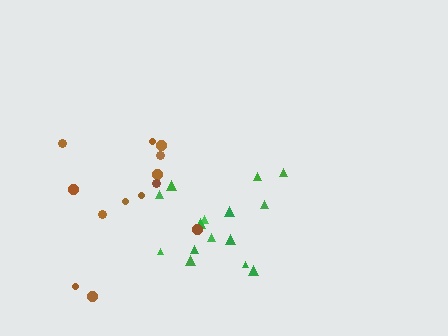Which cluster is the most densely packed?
Green.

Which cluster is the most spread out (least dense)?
Brown.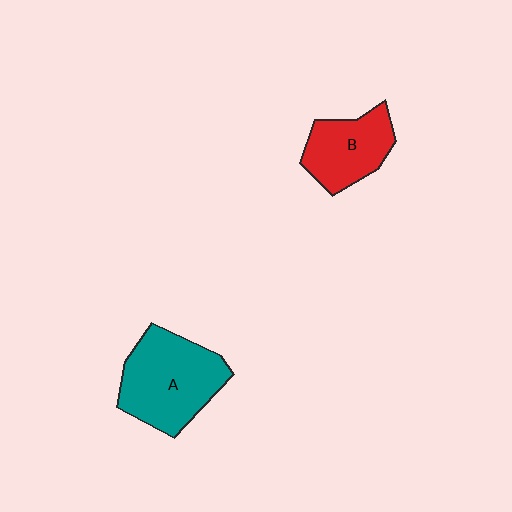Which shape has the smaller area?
Shape B (red).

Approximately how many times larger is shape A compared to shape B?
Approximately 1.5 times.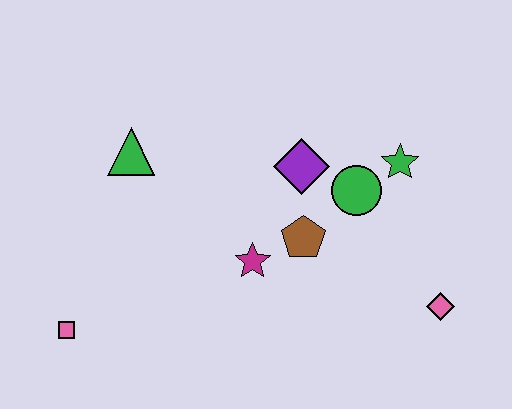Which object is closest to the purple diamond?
The green circle is closest to the purple diamond.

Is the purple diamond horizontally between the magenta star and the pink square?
No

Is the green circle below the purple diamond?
Yes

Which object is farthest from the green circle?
The pink square is farthest from the green circle.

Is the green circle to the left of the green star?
Yes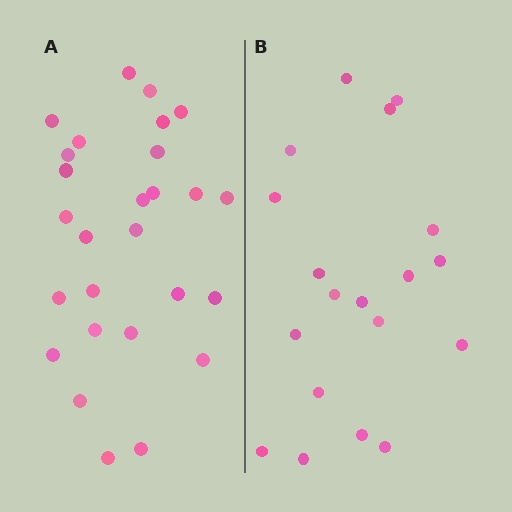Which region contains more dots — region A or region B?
Region A (the left region) has more dots.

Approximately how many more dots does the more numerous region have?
Region A has roughly 8 or so more dots than region B.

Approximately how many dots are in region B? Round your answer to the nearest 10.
About 20 dots. (The exact count is 19, which rounds to 20.)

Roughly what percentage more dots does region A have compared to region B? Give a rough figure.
About 40% more.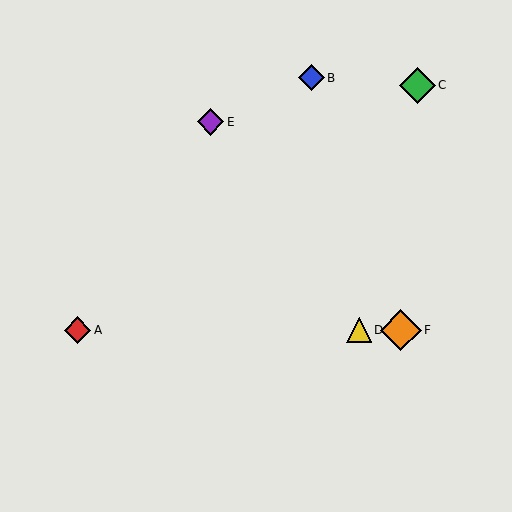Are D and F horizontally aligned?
Yes, both are at y≈330.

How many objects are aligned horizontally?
3 objects (A, D, F) are aligned horizontally.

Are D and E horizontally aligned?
No, D is at y≈330 and E is at y≈122.